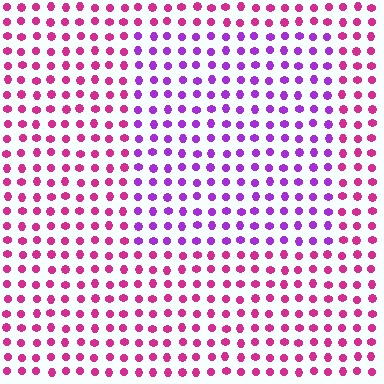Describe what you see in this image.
The image is filled with small magenta elements in a uniform arrangement. A rectangle-shaped region is visible where the elements are tinted to a slightly different hue, forming a subtle color boundary.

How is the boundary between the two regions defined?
The boundary is defined purely by a slight shift in hue (about 41 degrees). Spacing, size, and orientation are identical on both sides.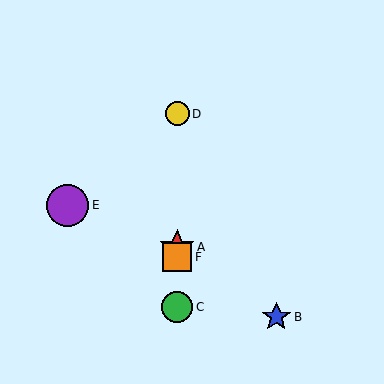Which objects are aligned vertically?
Objects A, C, D, F are aligned vertically.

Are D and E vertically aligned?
No, D is at x≈177 and E is at x≈68.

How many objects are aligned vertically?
4 objects (A, C, D, F) are aligned vertically.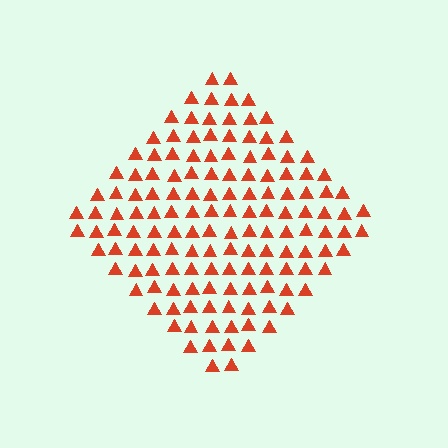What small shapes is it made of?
It is made of small triangles.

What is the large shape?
The large shape is a diamond.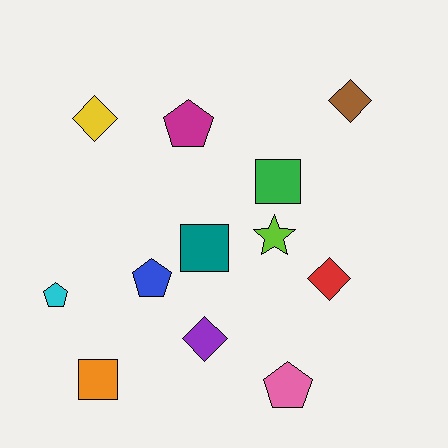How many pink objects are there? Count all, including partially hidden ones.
There is 1 pink object.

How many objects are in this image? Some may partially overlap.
There are 12 objects.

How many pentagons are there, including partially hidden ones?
There are 4 pentagons.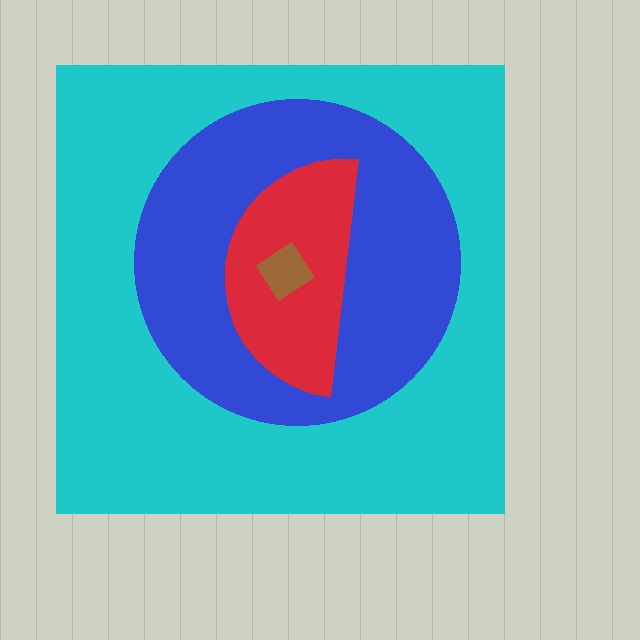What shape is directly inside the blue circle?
The red semicircle.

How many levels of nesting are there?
4.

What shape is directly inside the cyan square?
The blue circle.